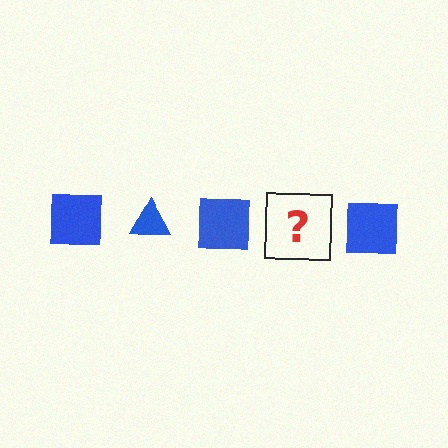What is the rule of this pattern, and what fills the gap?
The rule is that the pattern cycles through square, triangle shapes in blue. The gap should be filled with a blue triangle.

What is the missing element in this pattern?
The missing element is a blue triangle.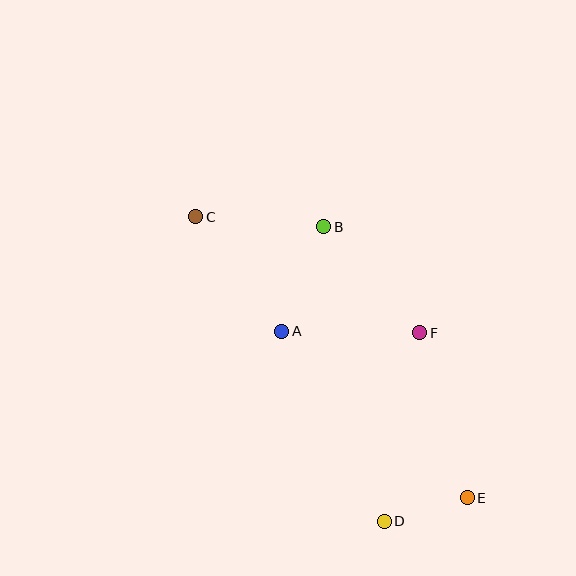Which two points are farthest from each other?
Points C and E are farthest from each other.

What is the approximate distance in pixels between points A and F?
The distance between A and F is approximately 138 pixels.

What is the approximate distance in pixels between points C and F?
The distance between C and F is approximately 252 pixels.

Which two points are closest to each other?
Points D and E are closest to each other.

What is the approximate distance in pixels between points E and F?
The distance between E and F is approximately 172 pixels.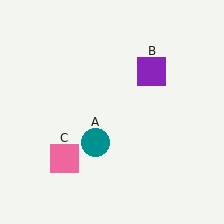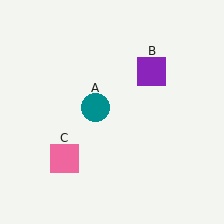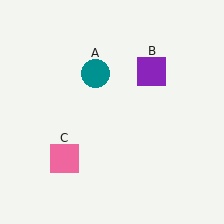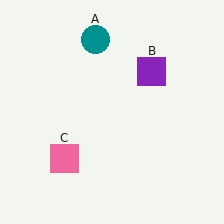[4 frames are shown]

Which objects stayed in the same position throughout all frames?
Purple square (object B) and pink square (object C) remained stationary.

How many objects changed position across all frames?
1 object changed position: teal circle (object A).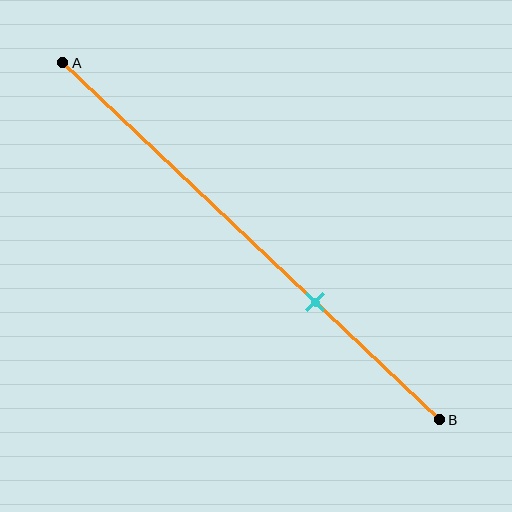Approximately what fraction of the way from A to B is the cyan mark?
The cyan mark is approximately 65% of the way from A to B.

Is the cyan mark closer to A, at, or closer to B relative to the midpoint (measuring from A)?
The cyan mark is closer to point B than the midpoint of segment AB.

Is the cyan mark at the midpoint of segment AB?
No, the mark is at about 65% from A, not at the 50% midpoint.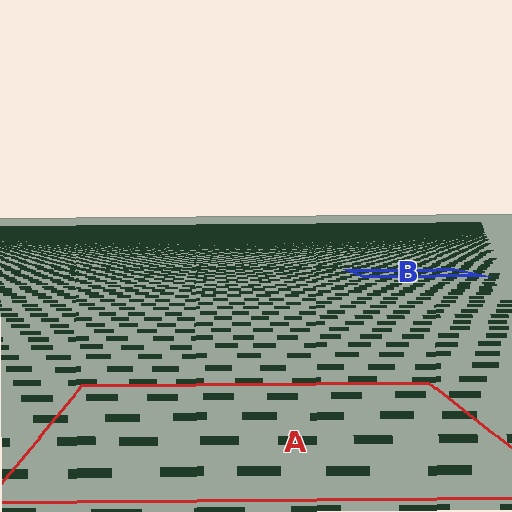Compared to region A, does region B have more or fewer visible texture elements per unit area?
Region B has more texture elements per unit area — they are packed more densely because it is farther away.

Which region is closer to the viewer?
Region A is closer. The texture elements there are larger and more spread out.